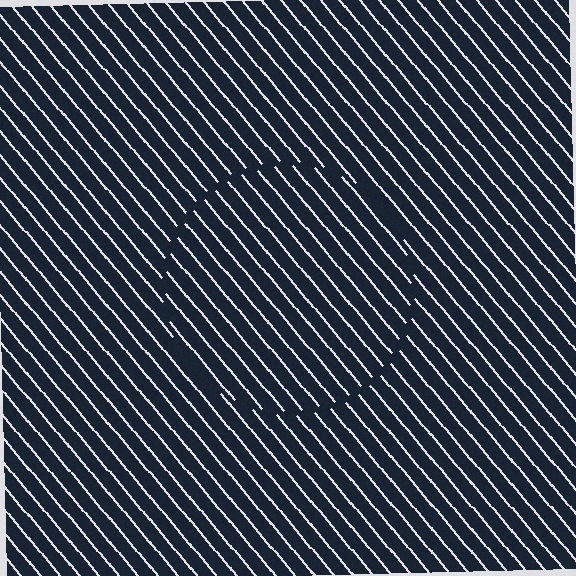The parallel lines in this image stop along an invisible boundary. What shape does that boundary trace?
An illusory circle. The interior of the shape contains the same grating, shifted by half a period — the contour is defined by the phase discontinuity where line-ends from the inner and outer gratings abut.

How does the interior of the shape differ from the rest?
The interior of the shape contains the same grating, shifted by half a period — the contour is defined by the phase discontinuity where line-ends from the inner and outer gratings abut.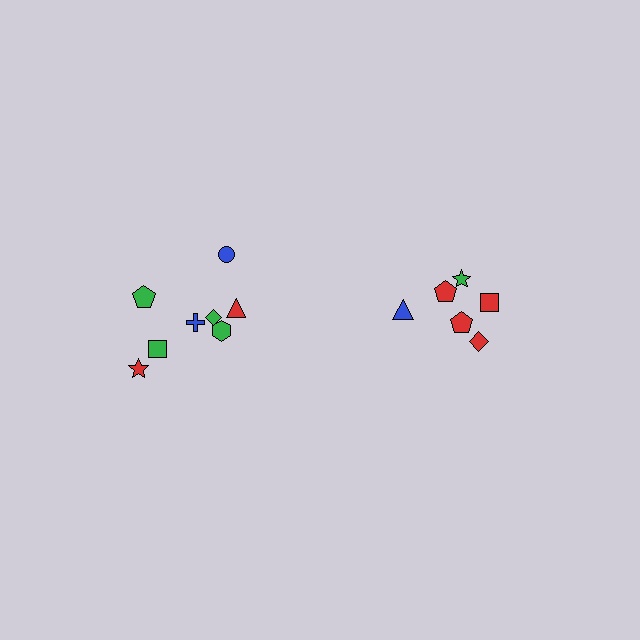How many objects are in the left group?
There are 8 objects.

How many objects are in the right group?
There are 6 objects.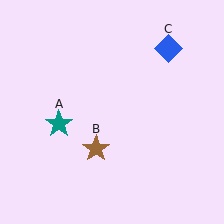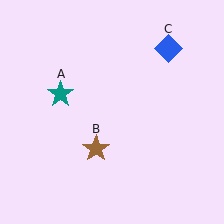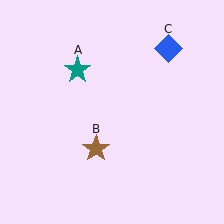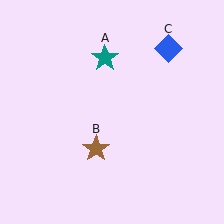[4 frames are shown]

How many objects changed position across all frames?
1 object changed position: teal star (object A).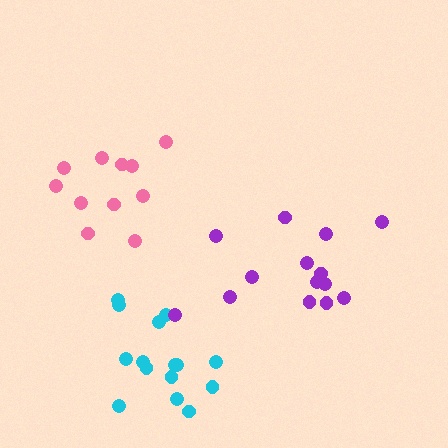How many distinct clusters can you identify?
There are 3 distinct clusters.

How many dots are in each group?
Group 1: 15 dots, Group 2: 14 dots, Group 3: 11 dots (40 total).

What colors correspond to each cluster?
The clusters are colored: cyan, purple, pink.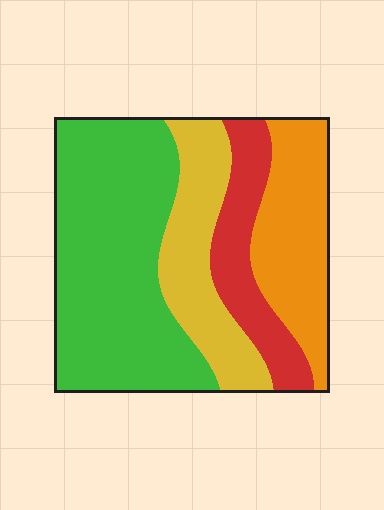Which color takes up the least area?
Red, at roughly 15%.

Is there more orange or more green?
Green.